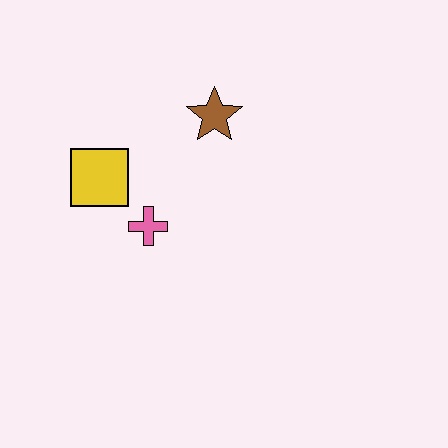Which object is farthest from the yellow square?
The brown star is farthest from the yellow square.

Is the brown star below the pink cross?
No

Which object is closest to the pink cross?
The yellow square is closest to the pink cross.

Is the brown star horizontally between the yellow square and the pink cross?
No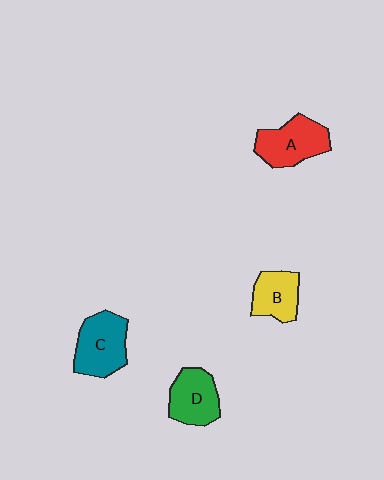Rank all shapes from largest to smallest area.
From largest to smallest: C (teal), A (red), D (green), B (yellow).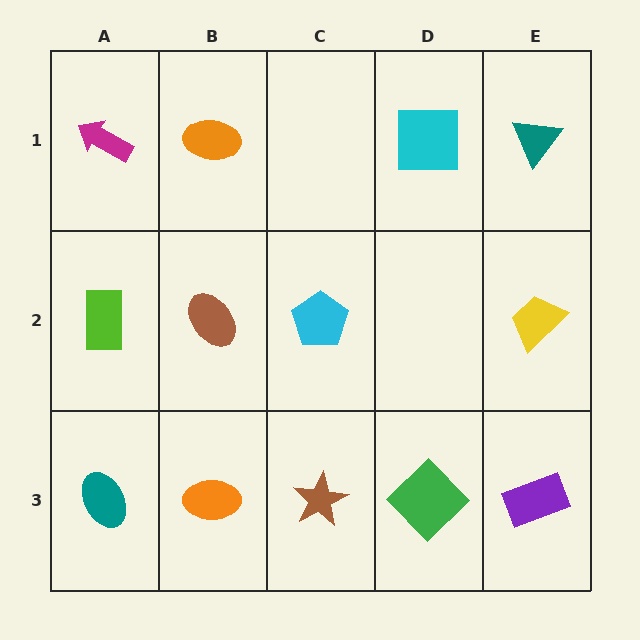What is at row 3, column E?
A purple rectangle.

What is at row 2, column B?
A brown ellipse.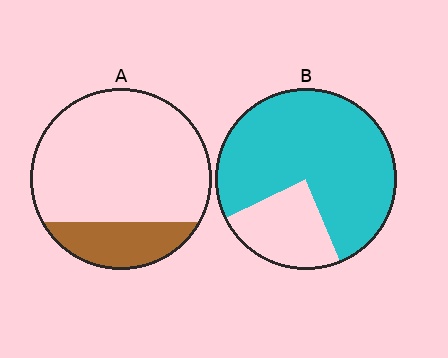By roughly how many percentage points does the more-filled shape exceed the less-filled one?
By roughly 55 percentage points (B over A).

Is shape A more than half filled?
No.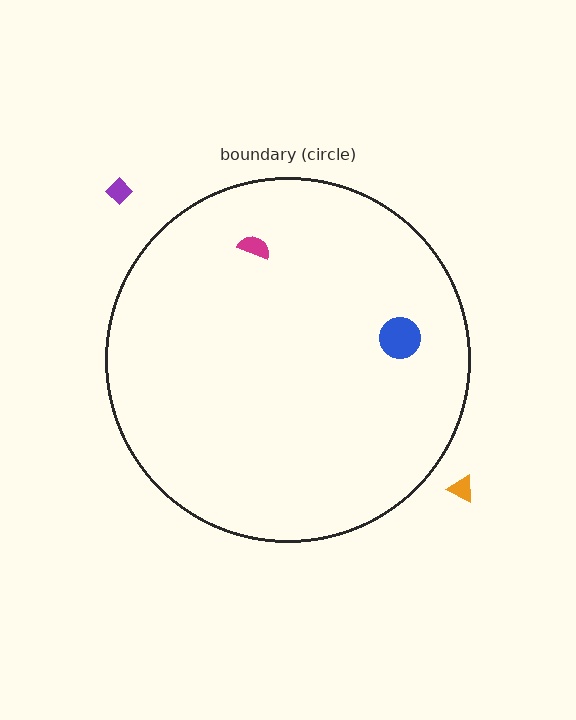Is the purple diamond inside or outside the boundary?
Outside.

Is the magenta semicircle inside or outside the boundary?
Inside.